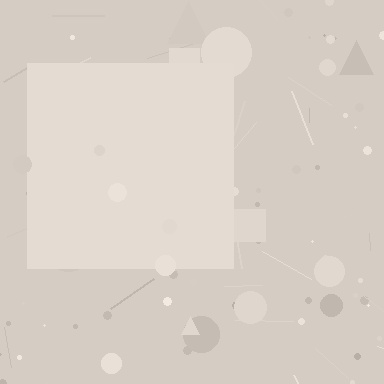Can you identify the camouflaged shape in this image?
The camouflaged shape is a square.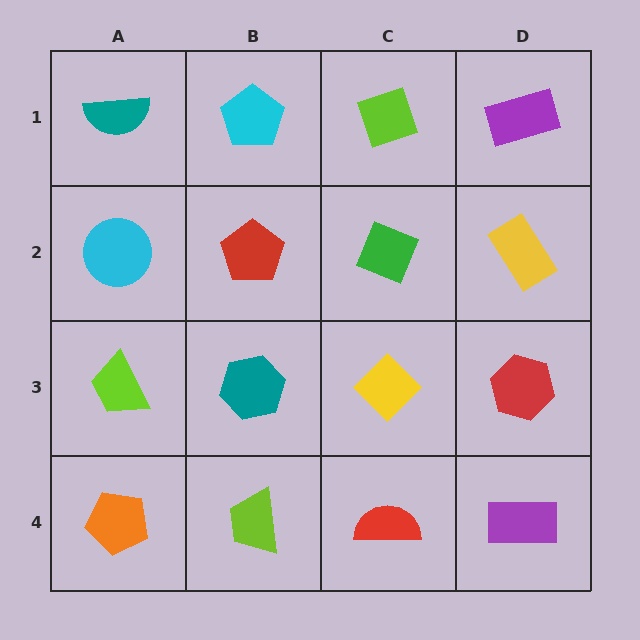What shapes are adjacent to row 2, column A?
A teal semicircle (row 1, column A), a lime trapezoid (row 3, column A), a red pentagon (row 2, column B).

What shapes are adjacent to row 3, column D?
A yellow rectangle (row 2, column D), a purple rectangle (row 4, column D), a yellow diamond (row 3, column C).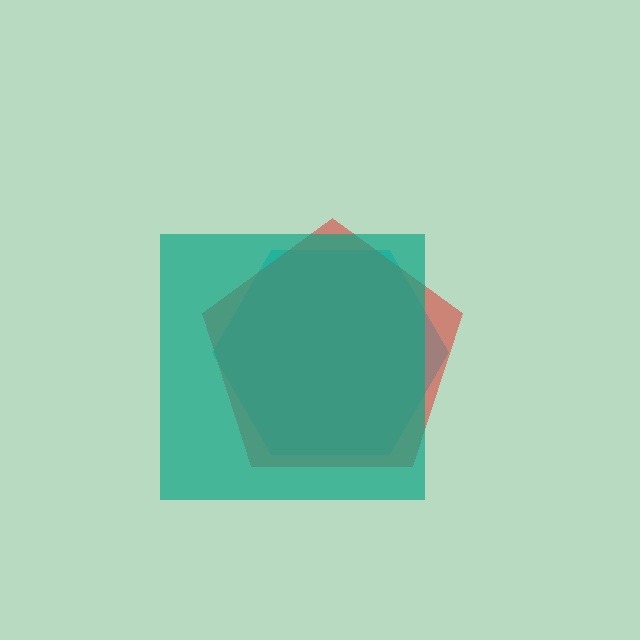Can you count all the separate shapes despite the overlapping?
Yes, there are 3 separate shapes.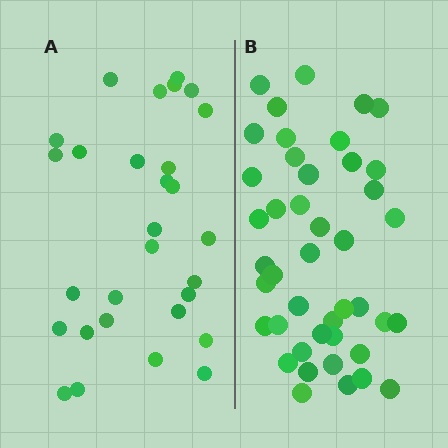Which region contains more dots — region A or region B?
Region B (the right region) has more dots.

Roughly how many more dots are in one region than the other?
Region B has approximately 15 more dots than region A.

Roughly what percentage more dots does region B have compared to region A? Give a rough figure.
About 50% more.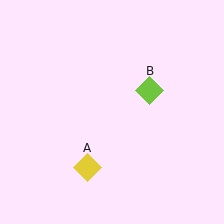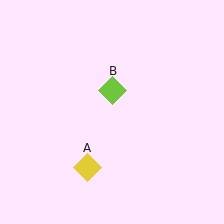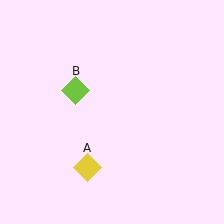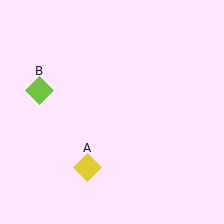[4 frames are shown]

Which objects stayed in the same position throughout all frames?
Yellow diamond (object A) remained stationary.